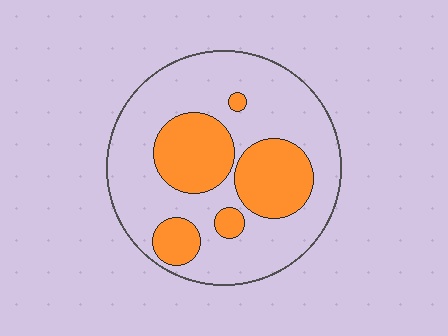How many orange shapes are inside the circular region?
5.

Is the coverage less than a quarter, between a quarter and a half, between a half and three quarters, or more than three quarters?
Between a quarter and a half.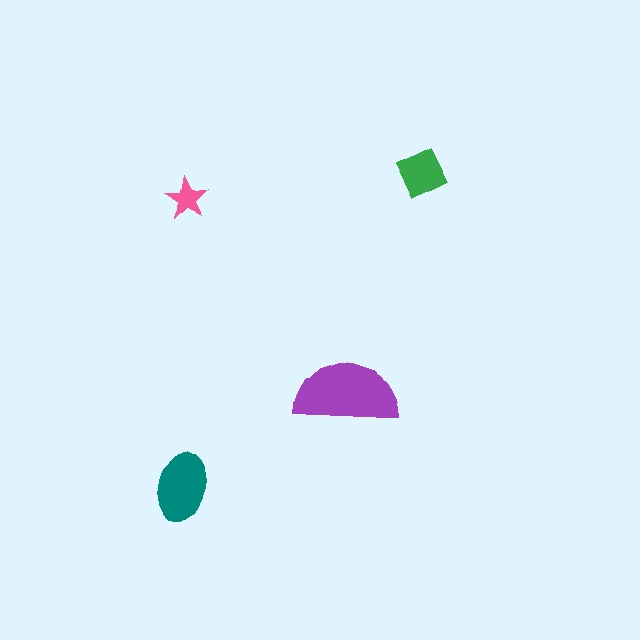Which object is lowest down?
The teal ellipse is bottommost.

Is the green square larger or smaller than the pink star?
Larger.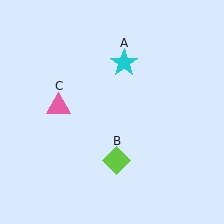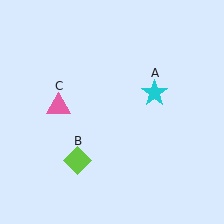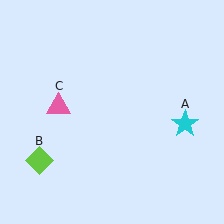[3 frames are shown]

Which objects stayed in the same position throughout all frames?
Pink triangle (object C) remained stationary.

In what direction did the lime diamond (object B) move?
The lime diamond (object B) moved left.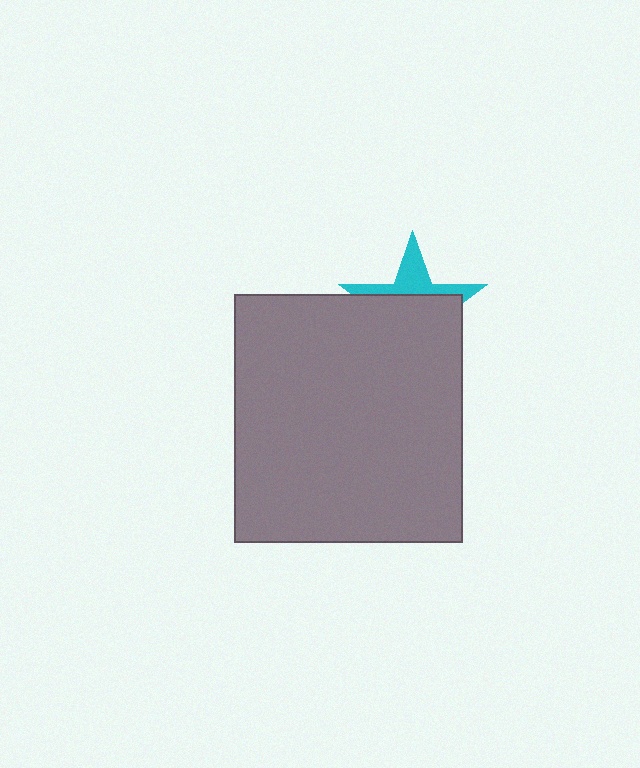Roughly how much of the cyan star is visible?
A small part of it is visible (roughly 33%).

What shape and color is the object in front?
The object in front is a gray rectangle.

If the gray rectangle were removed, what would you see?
You would see the complete cyan star.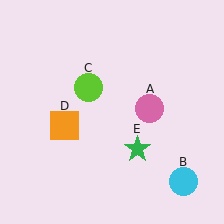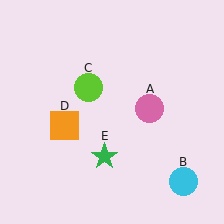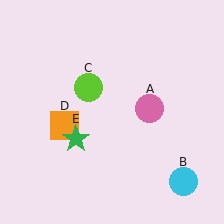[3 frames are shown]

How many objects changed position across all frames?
1 object changed position: green star (object E).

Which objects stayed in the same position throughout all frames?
Pink circle (object A) and cyan circle (object B) and lime circle (object C) and orange square (object D) remained stationary.